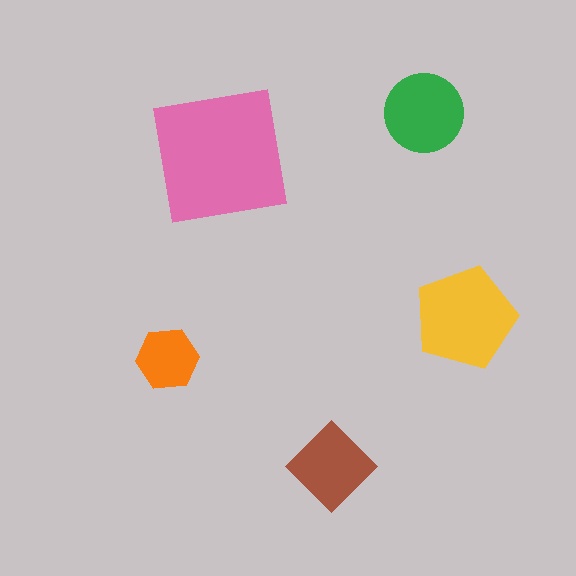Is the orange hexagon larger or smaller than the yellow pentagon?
Smaller.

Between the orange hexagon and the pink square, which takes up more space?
The pink square.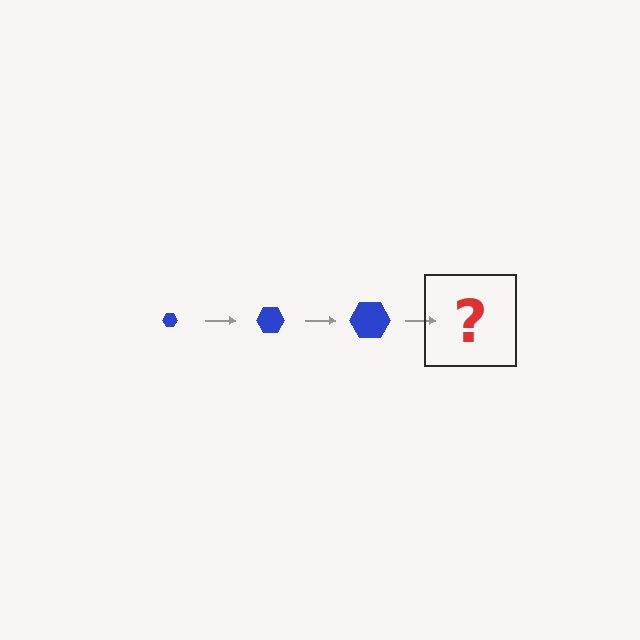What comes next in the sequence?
The next element should be a blue hexagon, larger than the previous one.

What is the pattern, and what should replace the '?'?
The pattern is that the hexagon gets progressively larger each step. The '?' should be a blue hexagon, larger than the previous one.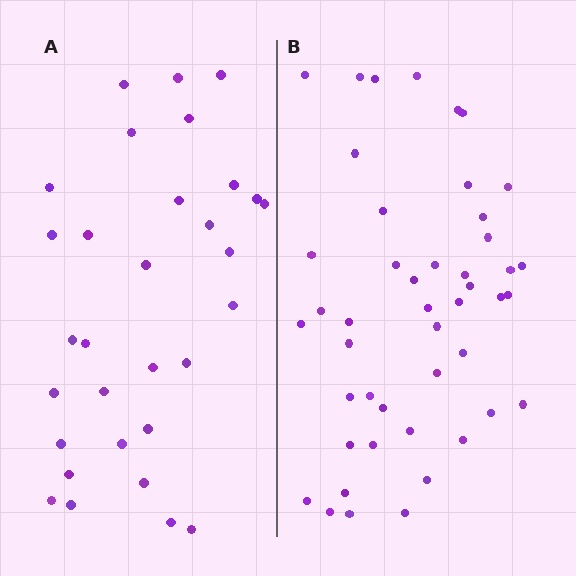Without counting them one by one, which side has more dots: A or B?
Region B (the right region) has more dots.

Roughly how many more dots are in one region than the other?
Region B has approximately 15 more dots than region A.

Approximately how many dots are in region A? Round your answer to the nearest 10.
About 30 dots. (The exact count is 31, which rounds to 30.)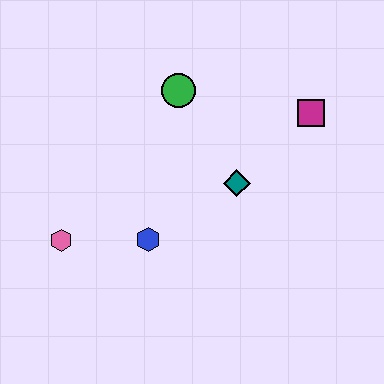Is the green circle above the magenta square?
Yes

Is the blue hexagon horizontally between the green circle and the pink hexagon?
Yes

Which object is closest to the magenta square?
The teal diamond is closest to the magenta square.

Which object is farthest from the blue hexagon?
The magenta square is farthest from the blue hexagon.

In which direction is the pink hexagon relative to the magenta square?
The pink hexagon is to the left of the magenta square.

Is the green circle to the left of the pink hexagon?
No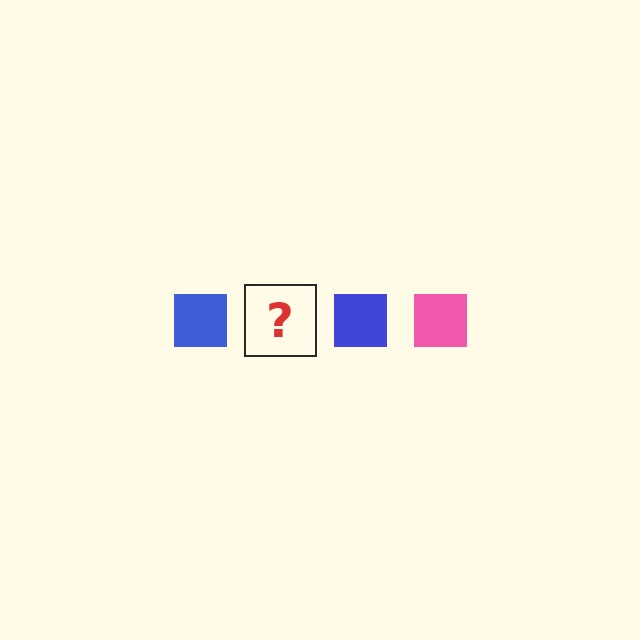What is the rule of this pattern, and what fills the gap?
The rule is that the pattern cycles through blue, pink squares. The gap should be filled with a pink square.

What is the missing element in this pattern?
The missing element is a pink square.